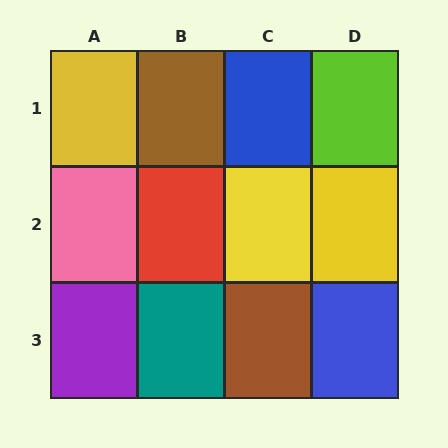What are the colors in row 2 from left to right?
Pink, red, yellow, yellow.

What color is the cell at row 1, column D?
Lime.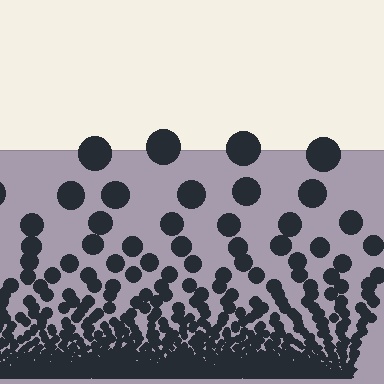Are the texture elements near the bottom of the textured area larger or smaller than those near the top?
Smaller. The gradient is inverted — elements near the bottom are smaller and denser.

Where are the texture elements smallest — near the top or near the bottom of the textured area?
Near the bottom.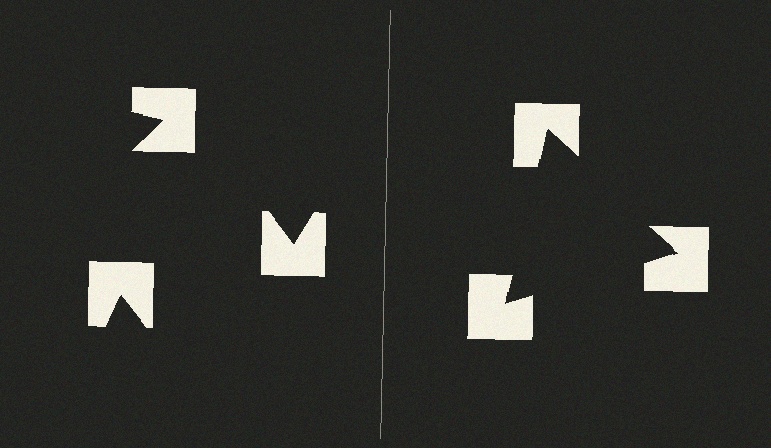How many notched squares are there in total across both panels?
6 — 3 on each side.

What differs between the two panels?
The notched squares are positioned identically on both sides; only the wedge orientations differ. On the right they align to a triangle; on the left they are misaligned.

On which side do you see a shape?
An illusory triangle appears on the right side. On the left side the wedge cuts are rotated, so no coherent shape forms.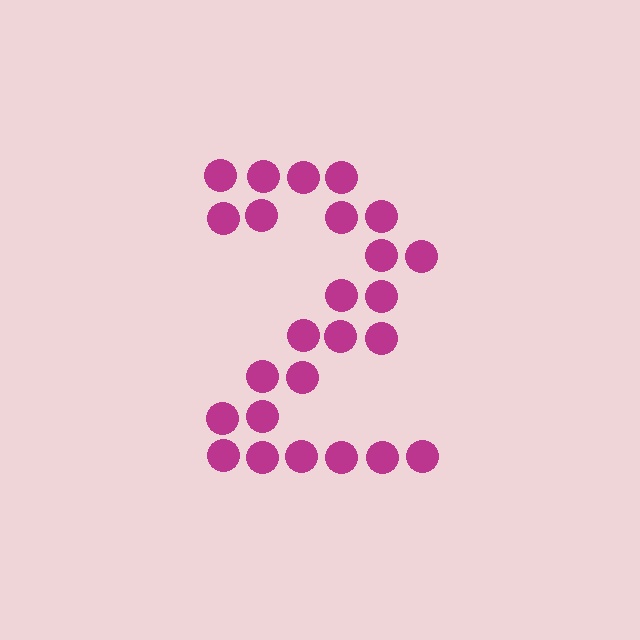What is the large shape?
The large shape is the digit 2.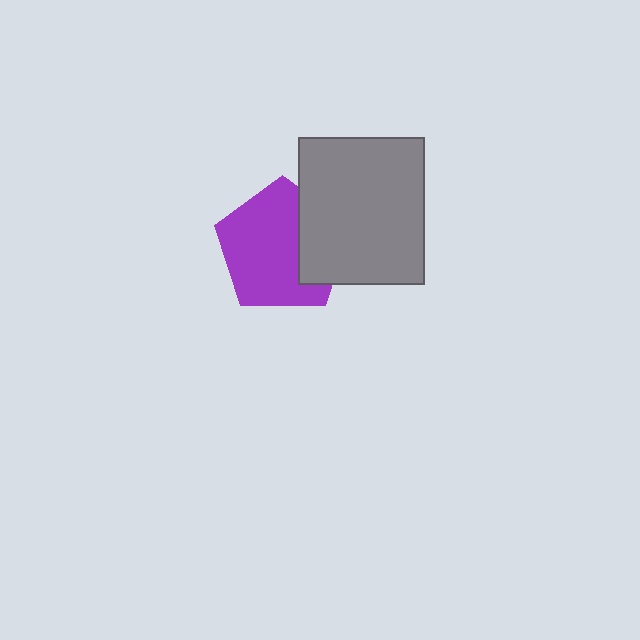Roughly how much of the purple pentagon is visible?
Most of it is visible (roughly 70%).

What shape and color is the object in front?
The object in front is a gray rectangle.